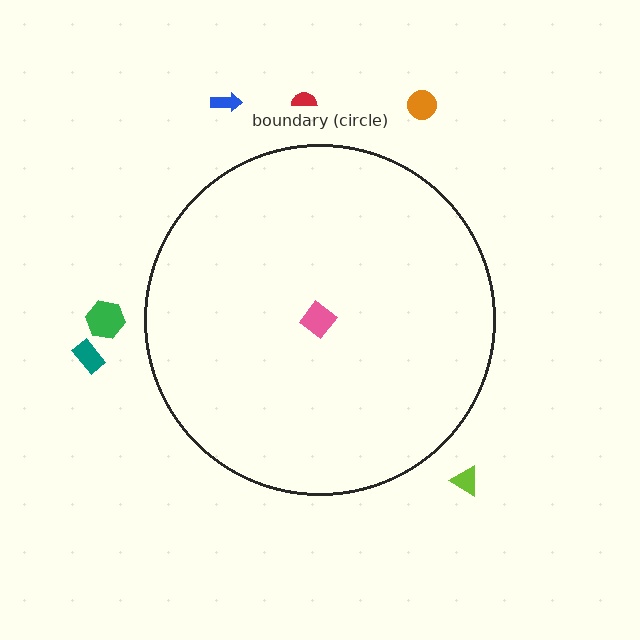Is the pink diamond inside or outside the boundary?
Inside.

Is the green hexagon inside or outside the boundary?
Outside.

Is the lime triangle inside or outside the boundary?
Outside.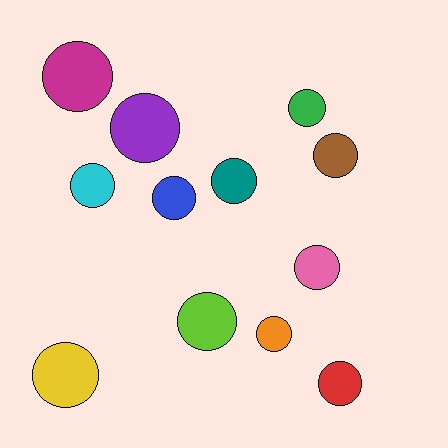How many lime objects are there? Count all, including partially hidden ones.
There is 1 lime object.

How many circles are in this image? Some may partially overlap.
There are 12 circles.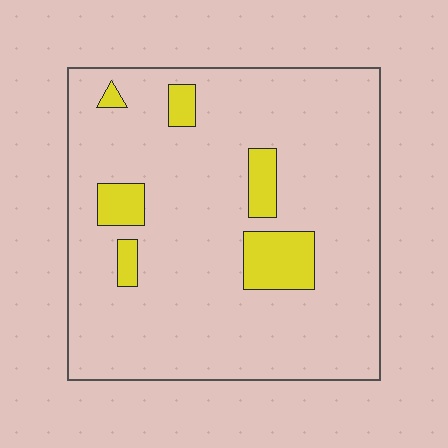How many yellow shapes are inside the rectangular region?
6.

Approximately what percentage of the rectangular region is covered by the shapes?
Approximately 10%.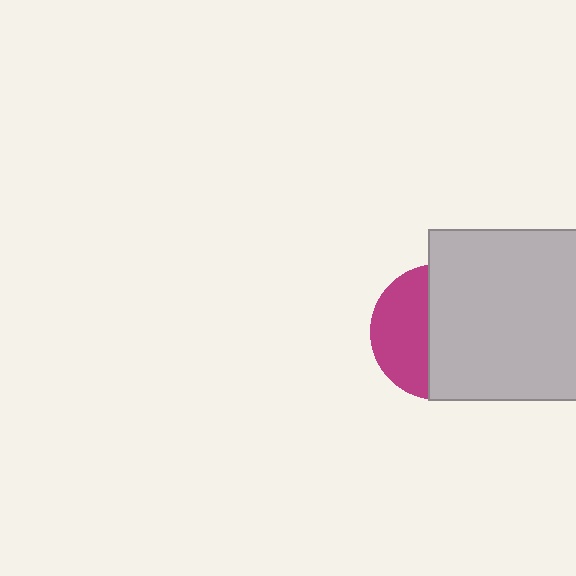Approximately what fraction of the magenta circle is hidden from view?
Roughly 60% of the magenta circle is hidden behind the light gray rectangle.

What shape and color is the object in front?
The object in front is a light gray rectangle.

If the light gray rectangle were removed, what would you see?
You would see the complete magenta circle.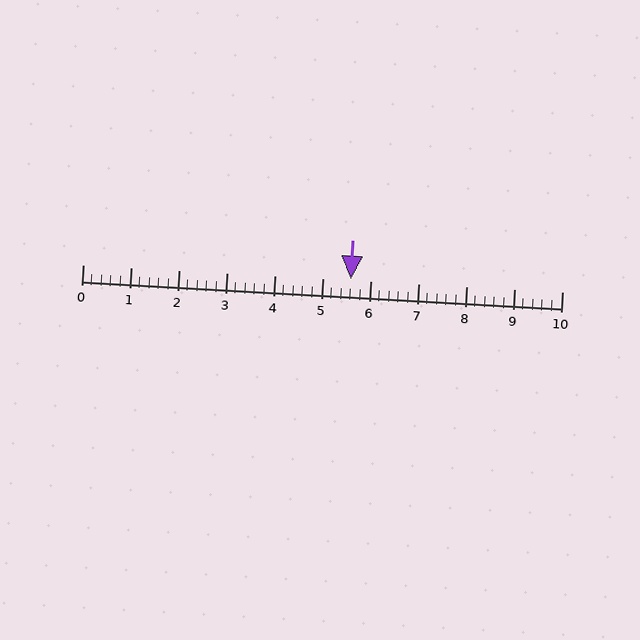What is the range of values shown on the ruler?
The ruler shows values from 0 to 10.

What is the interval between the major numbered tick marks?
The major tick marks are spaced 1 units apart.